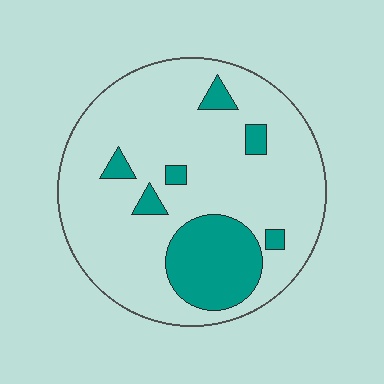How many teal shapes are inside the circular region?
7.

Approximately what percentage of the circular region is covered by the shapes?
Approximately 20%.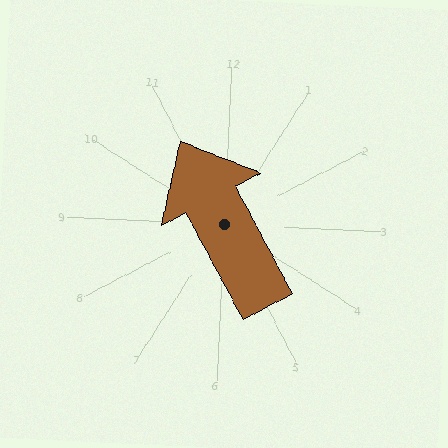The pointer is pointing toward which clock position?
Roughly 11 o'clock.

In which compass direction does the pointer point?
Northwest.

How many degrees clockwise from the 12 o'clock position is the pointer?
Approximately 330 degrees.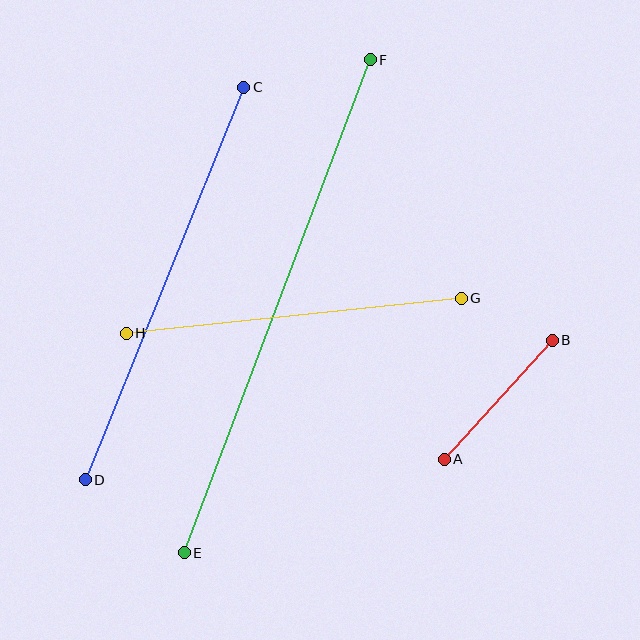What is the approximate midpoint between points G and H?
The midpoint is at approximately (294, 316) pixels.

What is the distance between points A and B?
The distance is approximately 161 pixels.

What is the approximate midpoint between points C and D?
The midpoint is at approximately (165, 283) pixels.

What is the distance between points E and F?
The distance is approximately 527 pixels.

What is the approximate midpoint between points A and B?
The midpoint is at approximately (498, 400) pixels.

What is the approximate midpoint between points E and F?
The midpoint is at approximately (277, 306) pixels.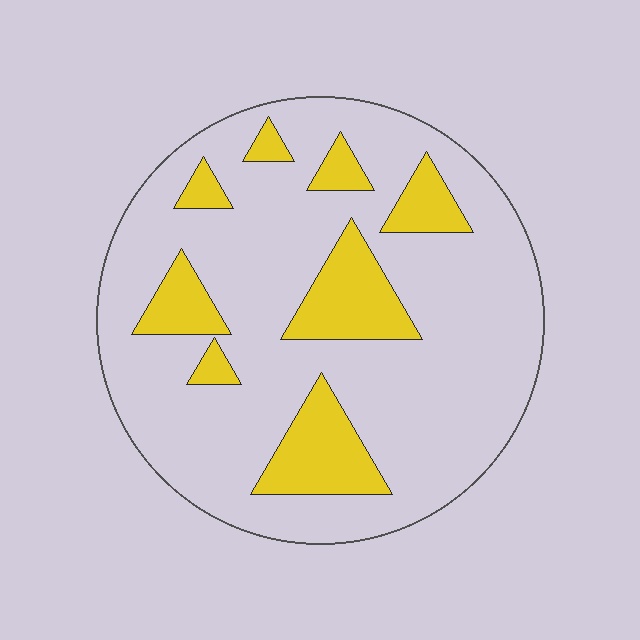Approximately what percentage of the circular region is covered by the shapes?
Approximately 20%.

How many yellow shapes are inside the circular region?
8.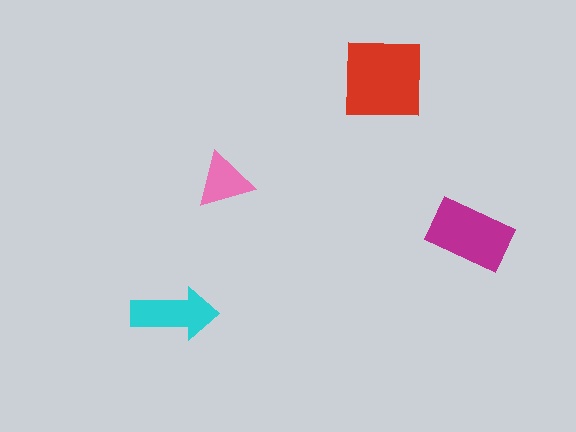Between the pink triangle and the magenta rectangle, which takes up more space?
The magenta rectangle.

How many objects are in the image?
There are 4 objects in the image.